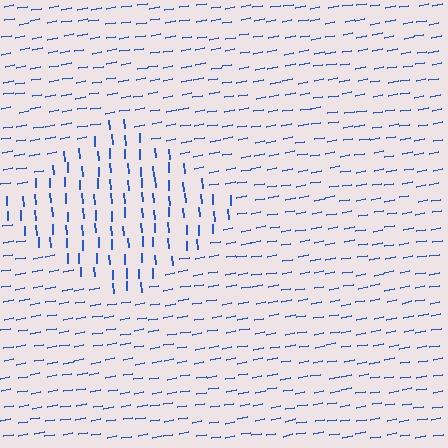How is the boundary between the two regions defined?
The boundary is defined purely by a change in line orientation (approximately 84 degrees difference). All lines are the same color and thickness.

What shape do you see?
I see a diamond.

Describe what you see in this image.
The image is filled with small blue line segments. A diamond region in the image has lines oriented differently from the surrounding lines, creating a visible texture boundary.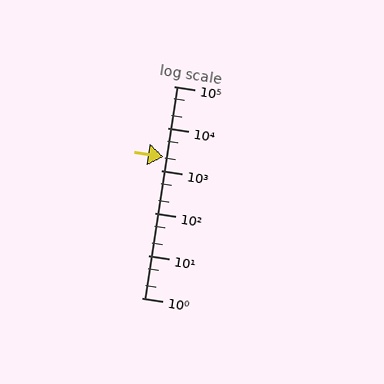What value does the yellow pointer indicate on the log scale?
The pointer indicates approximately 2100.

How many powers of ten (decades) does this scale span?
The scale spans 5 decades, from 1 to 100000.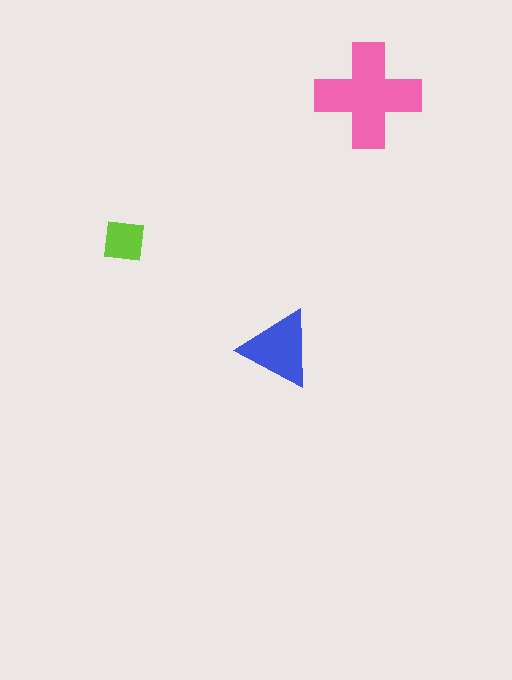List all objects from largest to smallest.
The pink cross, the blue triangle, the lime square.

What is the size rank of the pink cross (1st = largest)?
1st.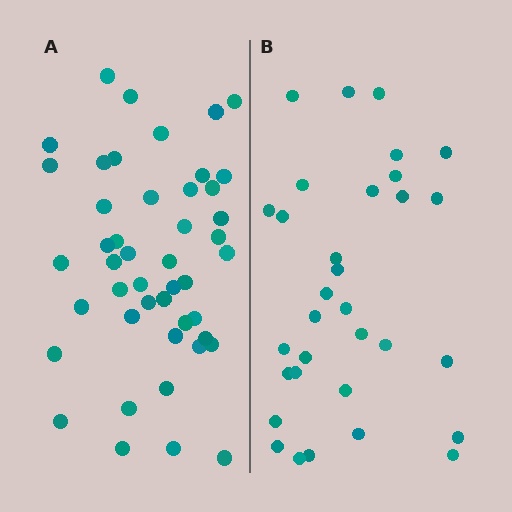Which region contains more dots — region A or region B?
Region A (the left region) has more dots.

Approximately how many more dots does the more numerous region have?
Region A has approximately 15 more dots than region B.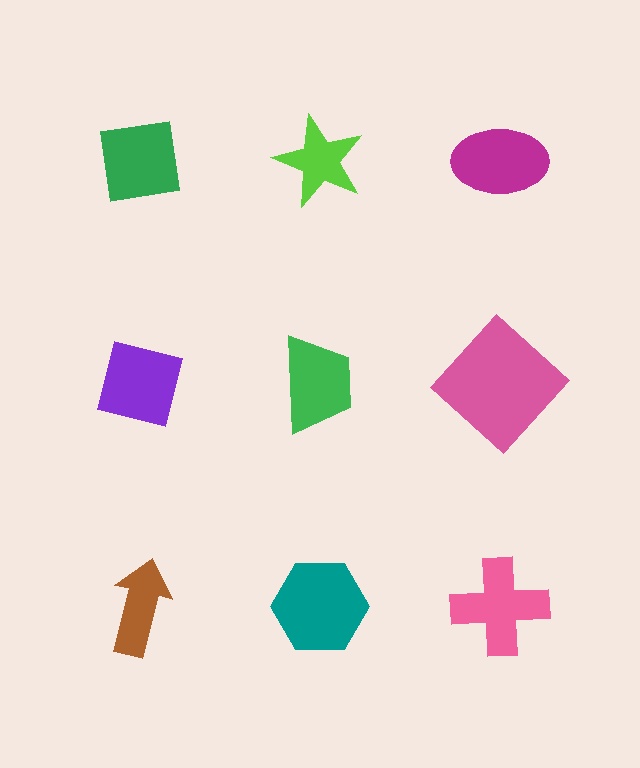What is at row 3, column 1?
A brown arrow.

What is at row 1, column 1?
A green square.